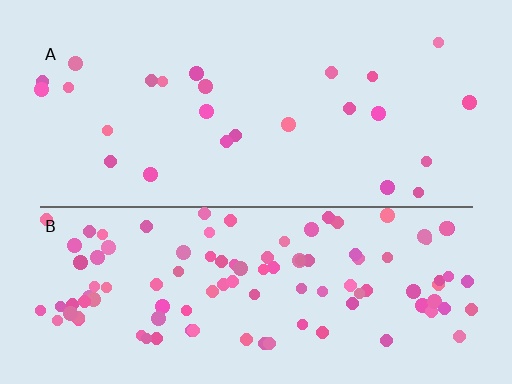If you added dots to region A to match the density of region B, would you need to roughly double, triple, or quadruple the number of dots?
Approximately quadruple.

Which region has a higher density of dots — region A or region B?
B (the bottom).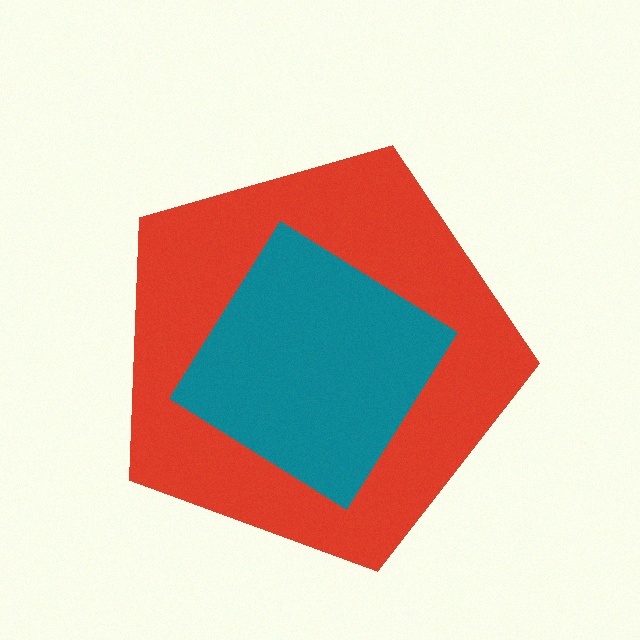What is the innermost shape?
The teal diamond.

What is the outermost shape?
The red pentagon.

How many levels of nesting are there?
2.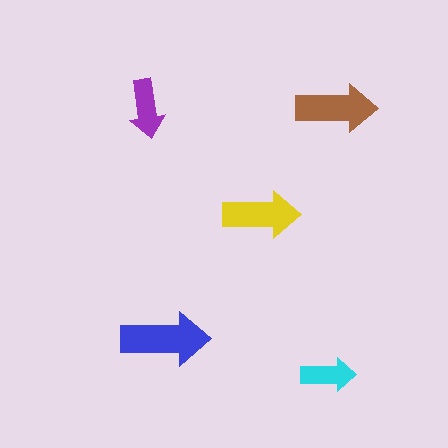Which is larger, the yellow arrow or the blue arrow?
The blue one.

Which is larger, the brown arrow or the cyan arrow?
The brown one.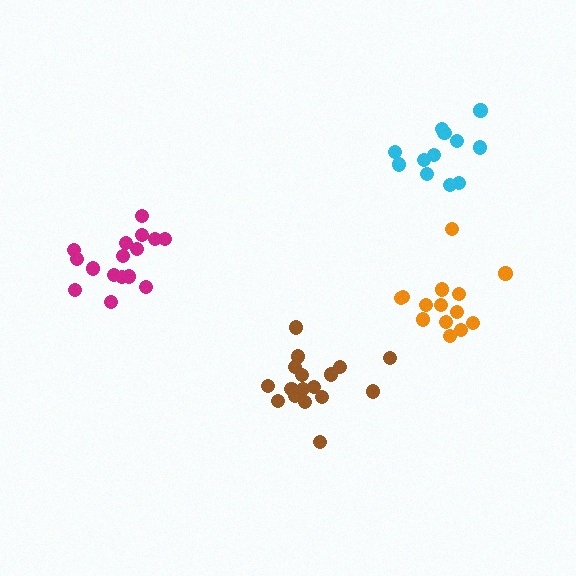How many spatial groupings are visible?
There are 4 spatial groupings.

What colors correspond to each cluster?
The clusters are colored: orange, cyan, magenta, brown.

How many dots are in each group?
Group 1: 14 dots, Group 2: 12 dots, Group 3: 16 dots, Group 4: 17 dots (59 total).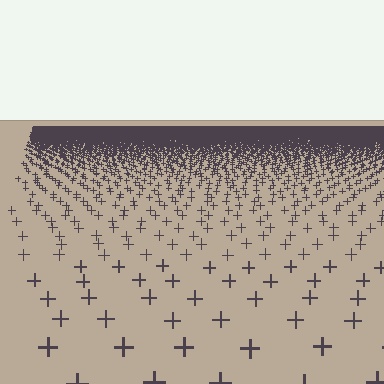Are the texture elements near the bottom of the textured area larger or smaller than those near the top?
Larger. Near the bottom, elements are closer to the viewer and appear at a bigger on-screen size.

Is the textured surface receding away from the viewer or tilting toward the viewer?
The surface is receding away from the viewer. Texture elements get smaller and denser toward the top.